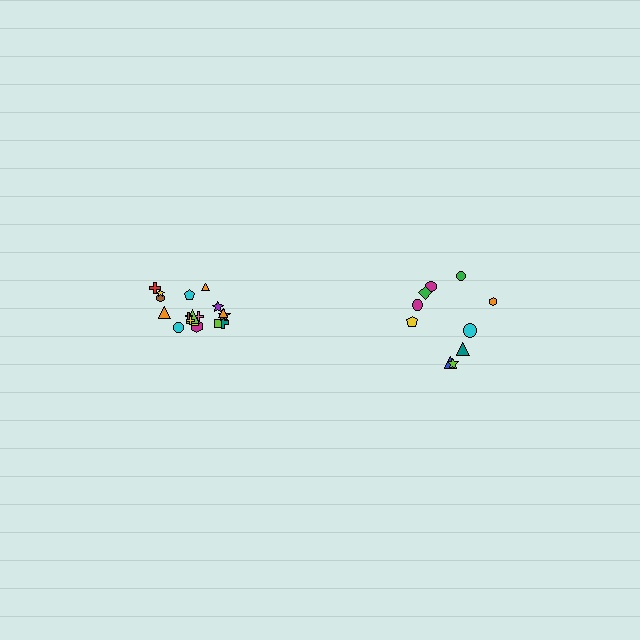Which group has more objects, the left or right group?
The left group.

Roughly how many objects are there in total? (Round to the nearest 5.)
Roughly 30 objects in total.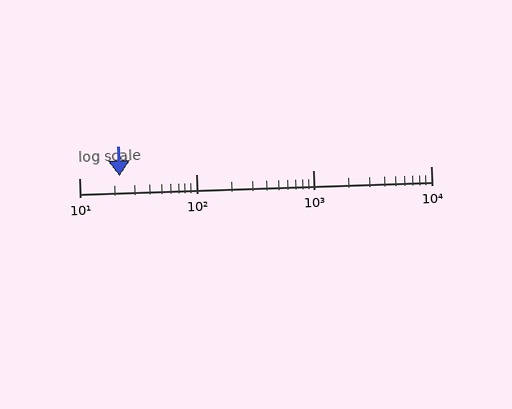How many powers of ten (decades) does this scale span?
The scale spans 3 decades, from 10 to 10000.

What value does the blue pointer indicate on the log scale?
The pointer indicates approximately 22.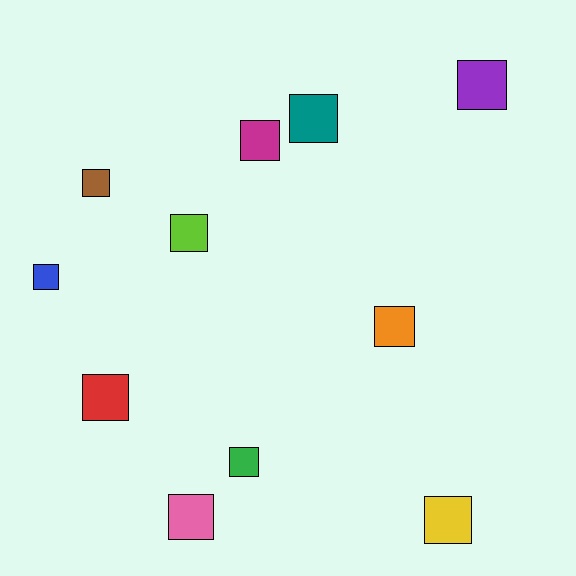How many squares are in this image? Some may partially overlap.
There are 11 squares.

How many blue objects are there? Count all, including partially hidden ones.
There is 1 blue object.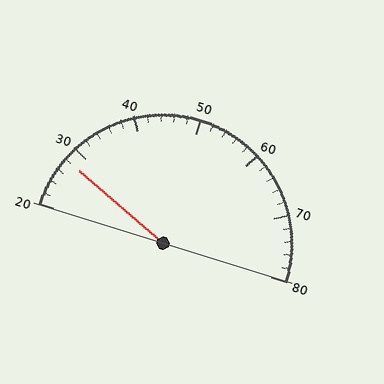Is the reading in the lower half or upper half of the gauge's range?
The reading is in the lower half of the range (20 to 80).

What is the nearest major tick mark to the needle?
The nearest major tick mark is 30.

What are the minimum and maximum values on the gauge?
The gauge ranges from 20 to 80.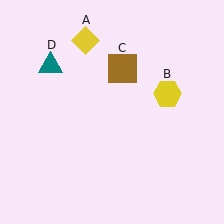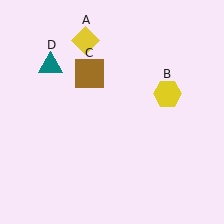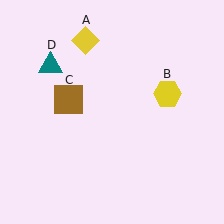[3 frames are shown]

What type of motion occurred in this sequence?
The brown square (object C) rotated counterclockwise around the center of the scene.